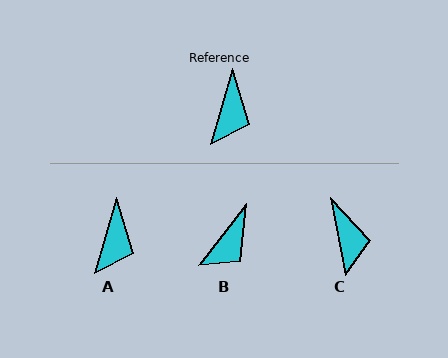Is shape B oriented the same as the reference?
No, it is off by about 21 degrees.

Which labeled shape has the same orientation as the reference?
A.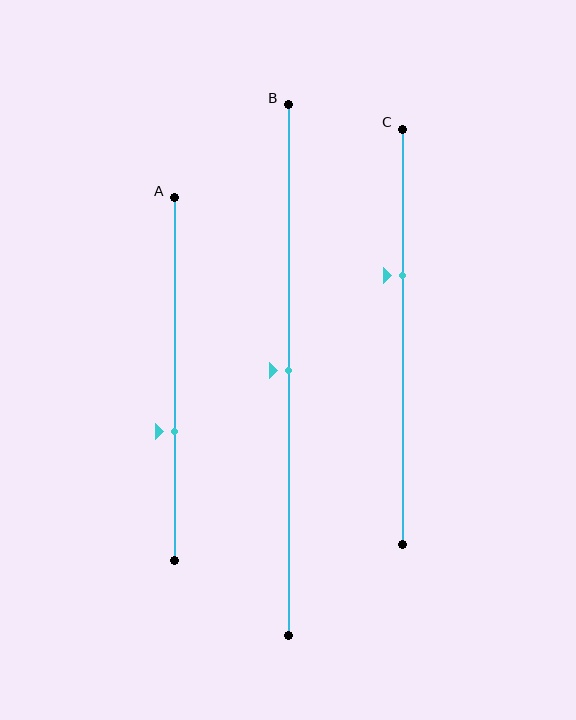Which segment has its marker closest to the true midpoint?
Segment B has its marker closest to the true midpoint.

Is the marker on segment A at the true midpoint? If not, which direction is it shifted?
No, the marker on segment A is shifted downward by about 15% of the segment length.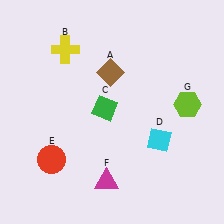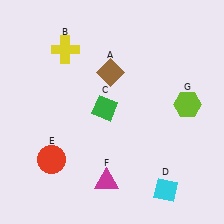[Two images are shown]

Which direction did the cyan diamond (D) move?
The cyan diamond (D) moved down.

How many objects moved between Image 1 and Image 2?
1 object moved between the two images.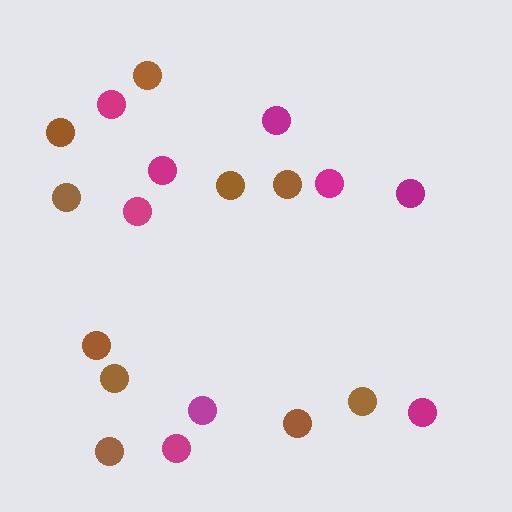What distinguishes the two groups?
There are 2 groups: one group of brown circles (10) and one group of magenta circles (9).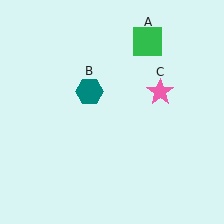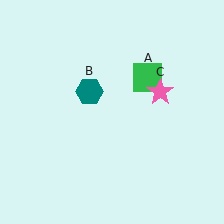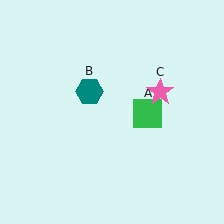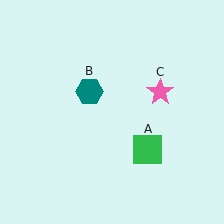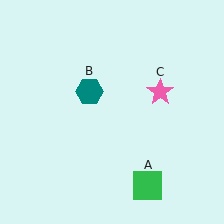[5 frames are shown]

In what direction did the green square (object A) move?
The green square (object A) moved down.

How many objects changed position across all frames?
1 object changed position: green square (object A).